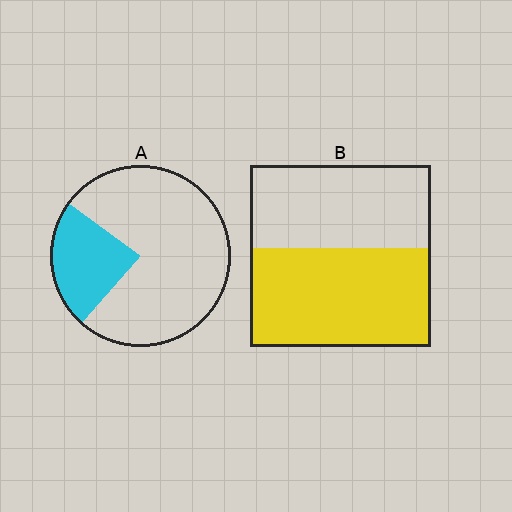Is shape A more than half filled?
No.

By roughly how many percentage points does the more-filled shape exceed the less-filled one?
By roughly 30 percentage points (B over A).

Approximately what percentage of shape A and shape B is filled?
A is approximately 25% and B is approximately 55%.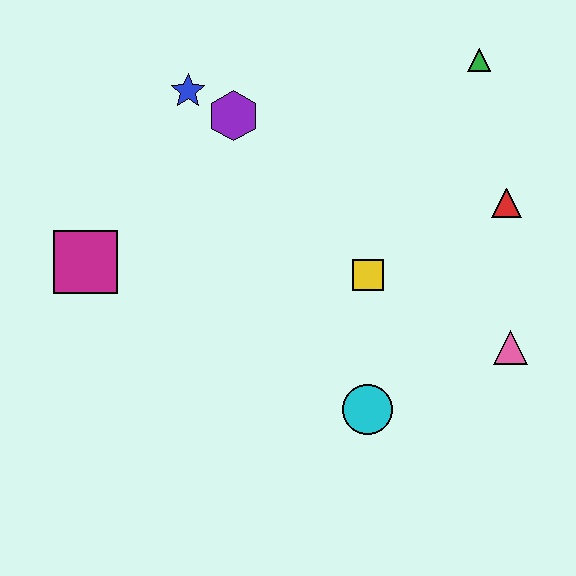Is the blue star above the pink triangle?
Yes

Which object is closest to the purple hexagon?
The blue star is closest to the purple hexagon.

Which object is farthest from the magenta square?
The green triangle is farthest from the magenta square.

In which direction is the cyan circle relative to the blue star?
The cyan circle is below the blue star.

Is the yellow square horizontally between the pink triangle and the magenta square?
Yes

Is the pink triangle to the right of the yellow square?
Yes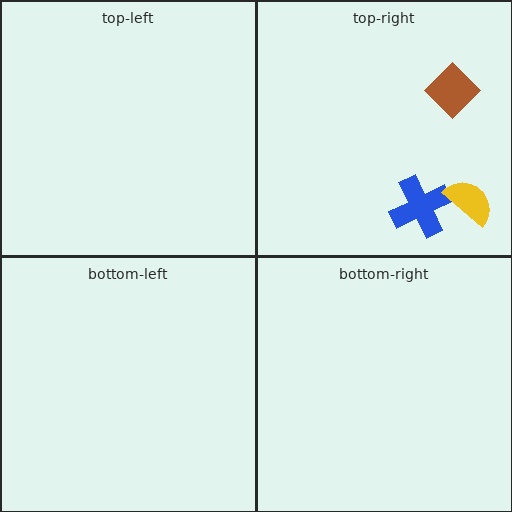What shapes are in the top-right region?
The brown diamond, the blue cross, the yellow semicircle.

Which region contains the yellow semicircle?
The top-right region.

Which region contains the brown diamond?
The top-right region.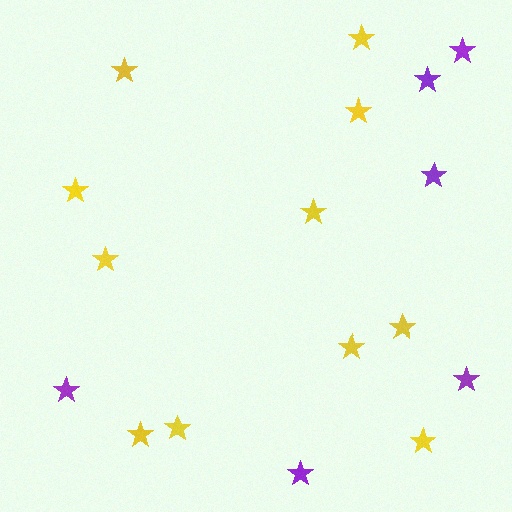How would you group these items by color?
There are 2 groups: one group of yellow stars (11) and one group of purple stars (6).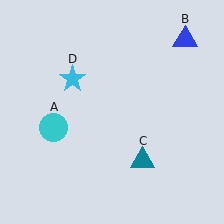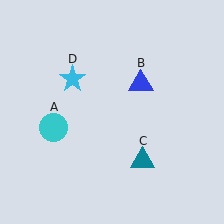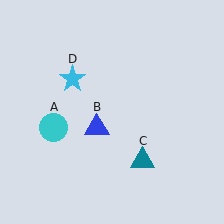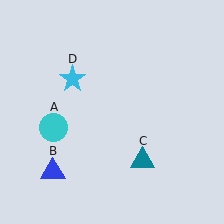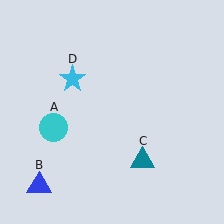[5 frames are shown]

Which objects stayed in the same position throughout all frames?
Cyan circle (object A) and teal triangle (object C) and cyan star (object D) remained stationary.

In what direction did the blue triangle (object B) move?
The blue triangle (object B) moved down and to the left.